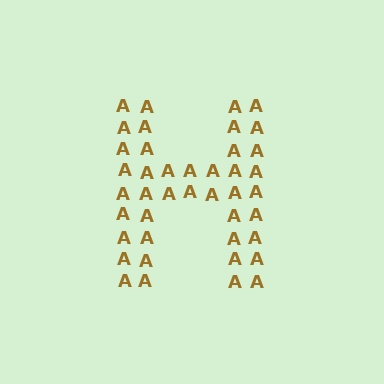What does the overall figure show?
The overall figure shows the letter H.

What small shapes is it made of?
It is made of small letter A's.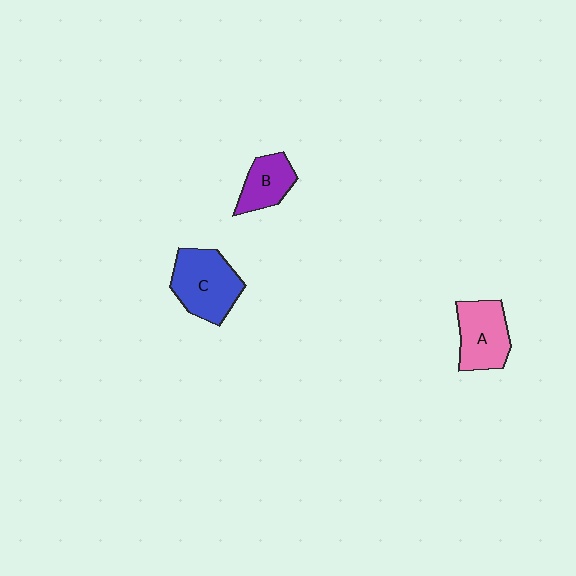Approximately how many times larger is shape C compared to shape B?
Approximately 1.6 times.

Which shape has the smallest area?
Shape B (purple).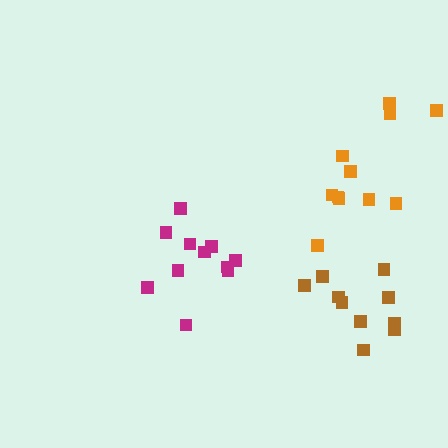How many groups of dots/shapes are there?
There are 3 groups.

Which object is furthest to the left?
The magenta cluster is leftmost.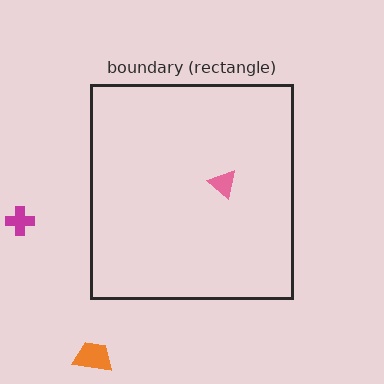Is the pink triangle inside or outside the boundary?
Inside.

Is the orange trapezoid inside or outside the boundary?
Outside.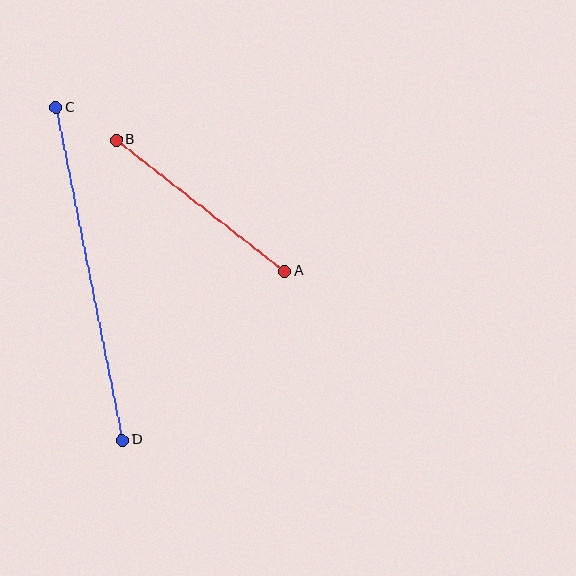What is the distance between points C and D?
The distance is approximately 339 pixels.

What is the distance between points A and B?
The distance is approximately 214 pixels.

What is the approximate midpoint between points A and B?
The midpoint is at approximately (200, 206) pixels.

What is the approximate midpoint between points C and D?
The midpoint is at approximately (89, 274) pixels.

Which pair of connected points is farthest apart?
Points C and D are farthest apart.